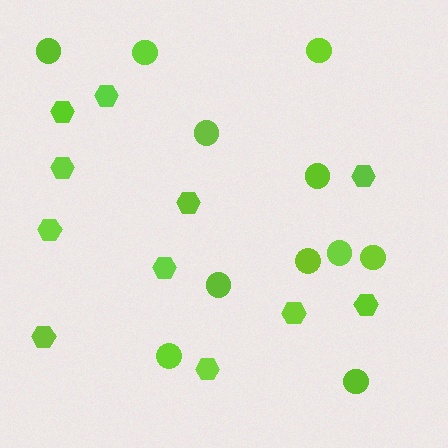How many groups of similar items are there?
There are 2 groups: one group of hexagons (11) and one group of circles (11).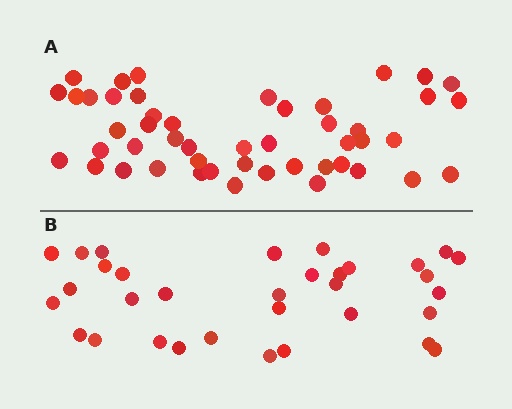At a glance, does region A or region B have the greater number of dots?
Region A (the top region) has more dots.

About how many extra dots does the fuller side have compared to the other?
Region A has approximately 15 more dots than region B.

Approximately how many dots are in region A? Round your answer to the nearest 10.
About 50 dots. (The exact count is 48, which rounds to 50.)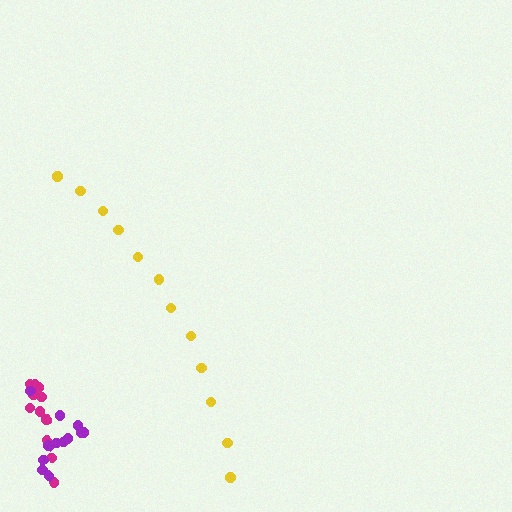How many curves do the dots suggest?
There are 3 distinct paths.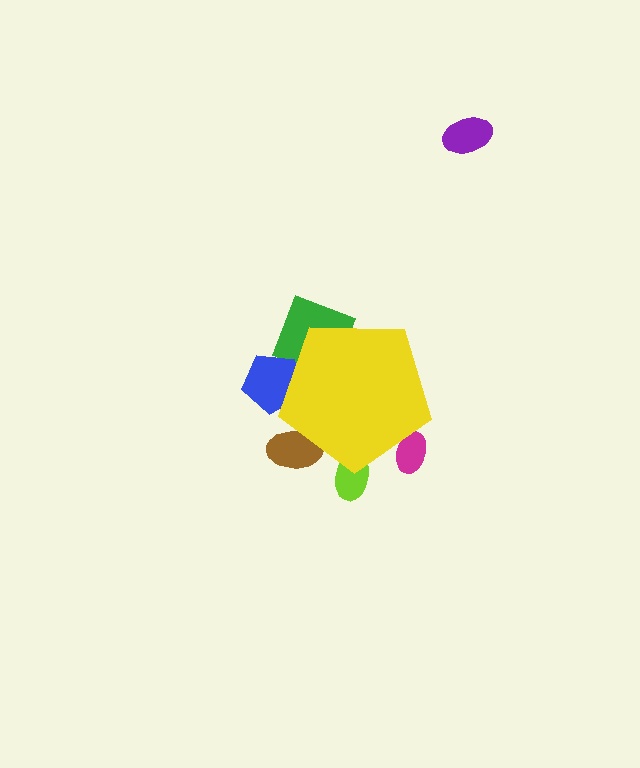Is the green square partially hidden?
Yes, the green square is partially hidden behind the yellow pentagon.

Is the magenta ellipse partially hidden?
Yes, the magenta ellipse is partially hidden behind the yellow pentagon.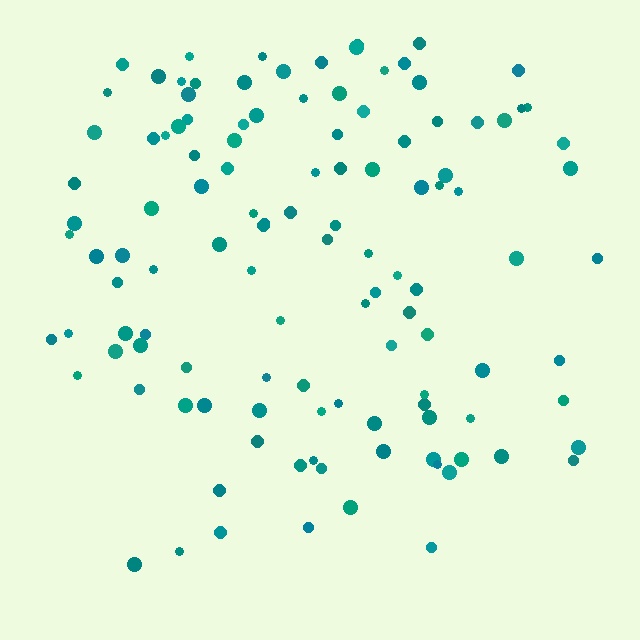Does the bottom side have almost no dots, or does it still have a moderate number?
Still a moderate number, just noticeably fewer than the top.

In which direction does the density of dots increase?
From bottom to top, with the top side densest.